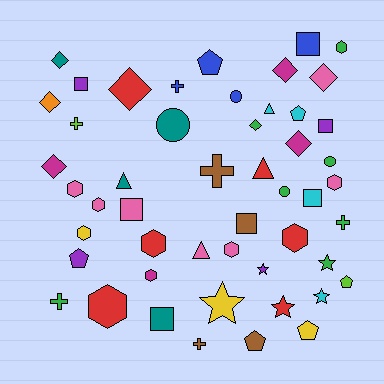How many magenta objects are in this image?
There are 4 magenta objects.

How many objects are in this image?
There are 50 objects.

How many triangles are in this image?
There are 4 triangles.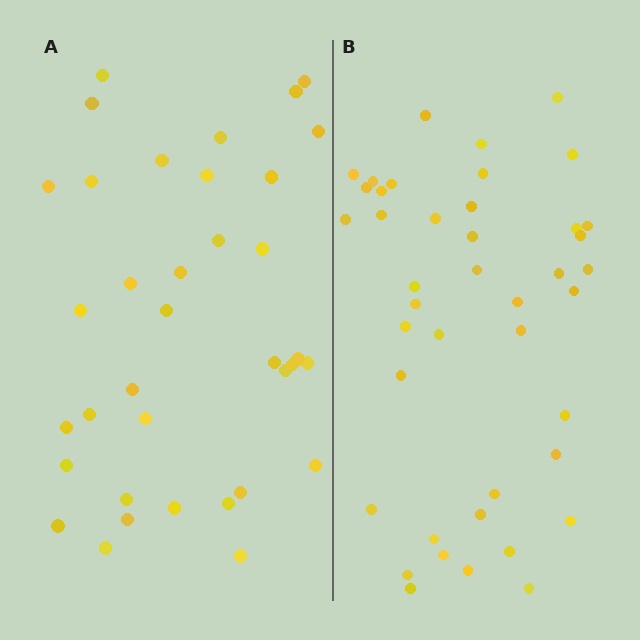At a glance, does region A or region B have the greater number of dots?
Region B (the right region) has more dots.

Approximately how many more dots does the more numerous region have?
Region B has about 6 more dots than region A.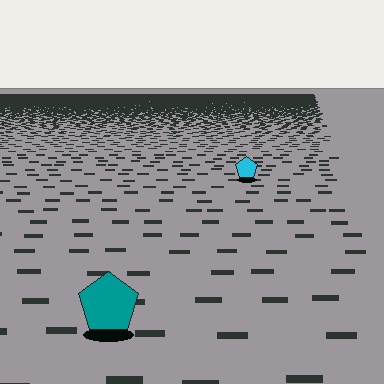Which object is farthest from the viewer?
The cyan pentagon is farthest from the viewer. It appears smaller and the ground texture around it is denser.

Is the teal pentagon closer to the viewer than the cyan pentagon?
Yes. The teal pentagon is closer — you can tell from the texture gradient: the ground texture is coarser near it.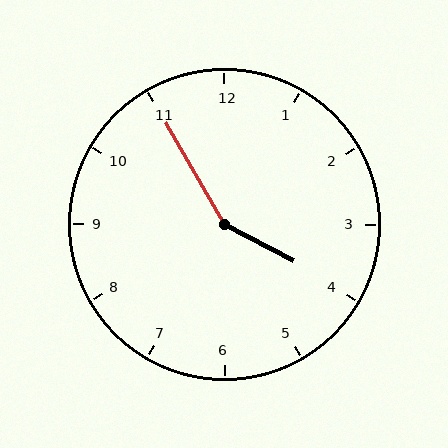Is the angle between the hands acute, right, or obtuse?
It is obtuse.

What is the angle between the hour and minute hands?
Approximately 148 degrees.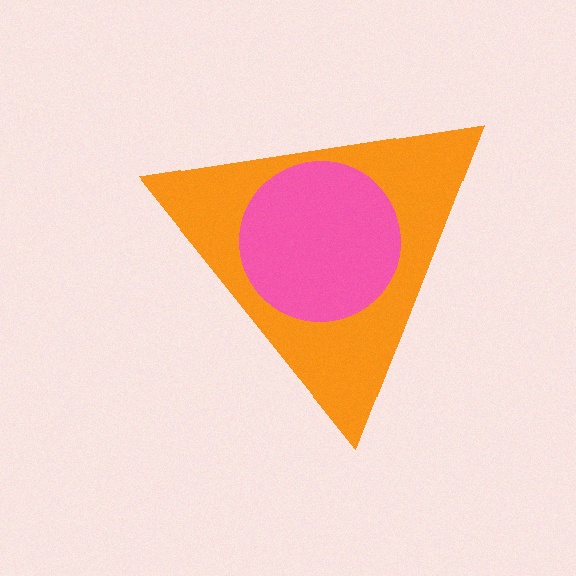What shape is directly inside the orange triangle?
The pink circle.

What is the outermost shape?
The orange triangle.